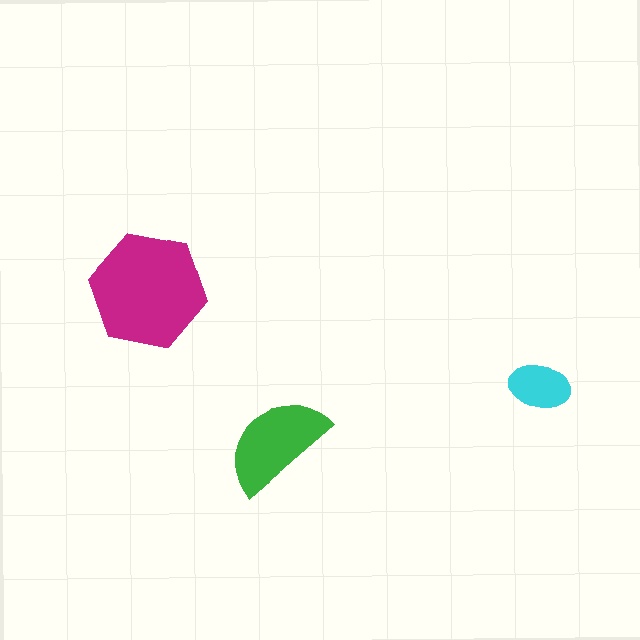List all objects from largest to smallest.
The magenta hexagon, the green semicircle, the cyan ellipse.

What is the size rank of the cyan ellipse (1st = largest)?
3rd.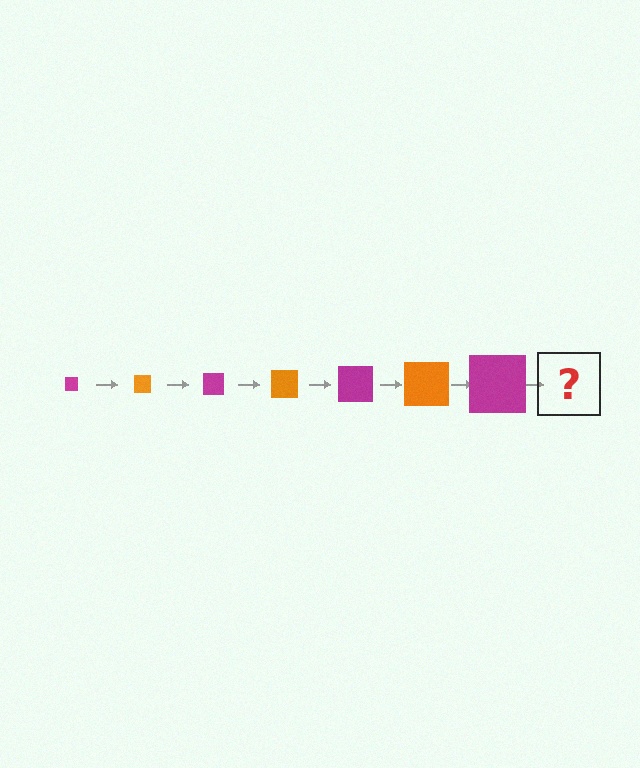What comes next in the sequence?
The next element should be an orange square, larger than the previous one.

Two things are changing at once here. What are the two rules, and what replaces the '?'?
The two rules are that the square grows larger each step and the color cycles through magenta and orange. The '?' should be an orange square, larger than the previous one.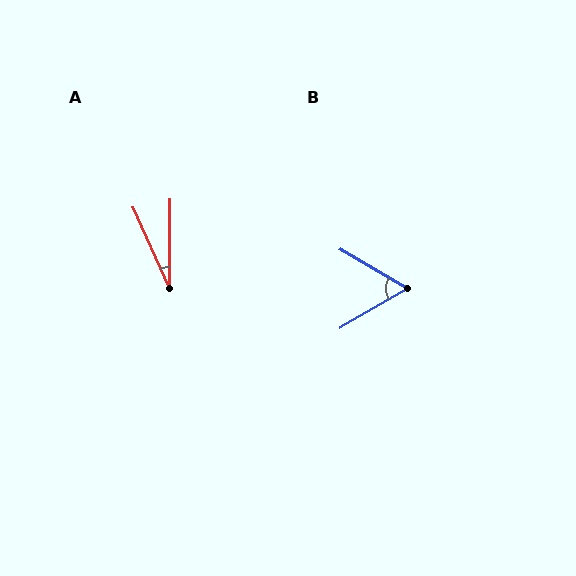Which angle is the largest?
B, at approximately 61 degrees.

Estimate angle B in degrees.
Approximately 61 degrees.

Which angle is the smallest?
A, at approximately 25 degrees.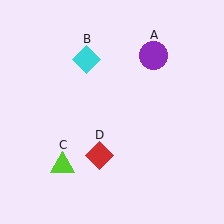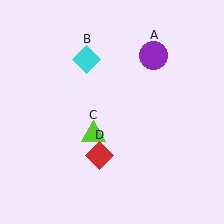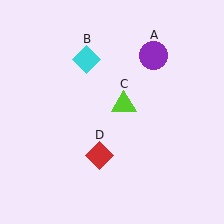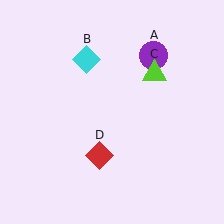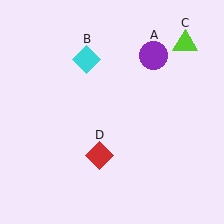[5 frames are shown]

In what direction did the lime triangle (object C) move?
The lime triangle (object C) moved up and to the right.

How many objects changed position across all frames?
1 object changed position: lime triangle (object C).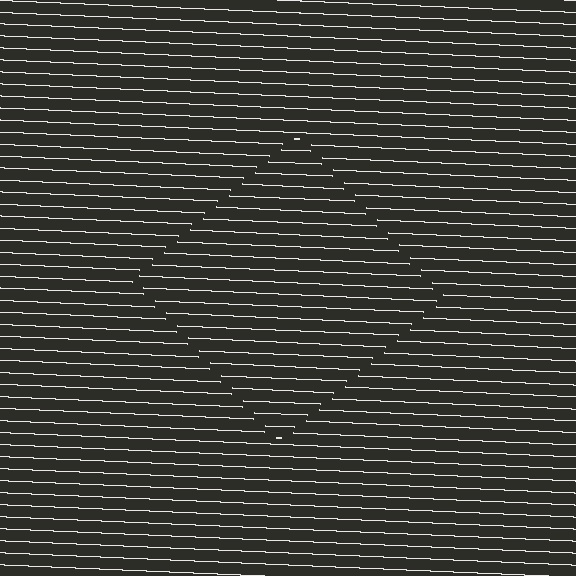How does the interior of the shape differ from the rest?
The interior of the shape contains the same grating, shifted by half a period — the contour is defined by the phase discontinuity where line-ends from the inner and outer gratings abut.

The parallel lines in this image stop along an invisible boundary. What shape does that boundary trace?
An illusory square. The interior of the shape contains the same grating, shifted by half a period — the contour is defined by the phase discontinuity where line-ends from the inner and outer gratings abut.